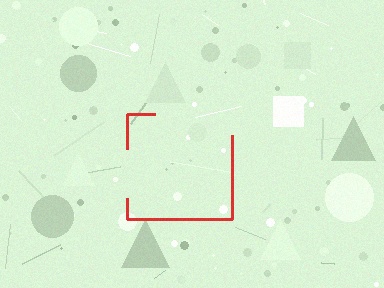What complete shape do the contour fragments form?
The contour fragments form a square.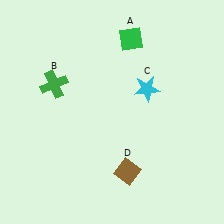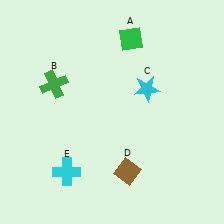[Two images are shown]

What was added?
A cyan cross (E) was added in Image 2.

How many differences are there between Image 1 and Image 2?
There is 1 difference between the two images.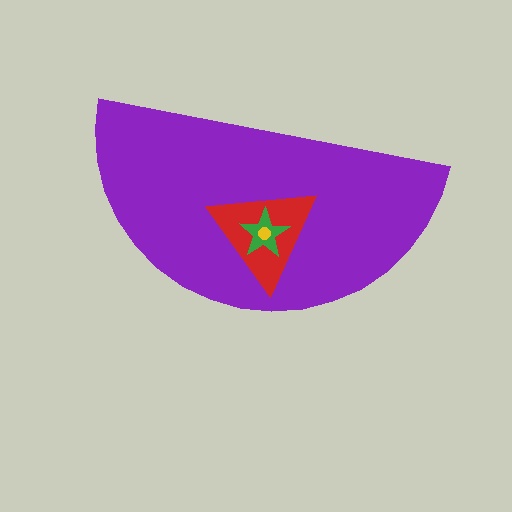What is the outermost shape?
The purple semicircle.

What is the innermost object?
The yellow circle.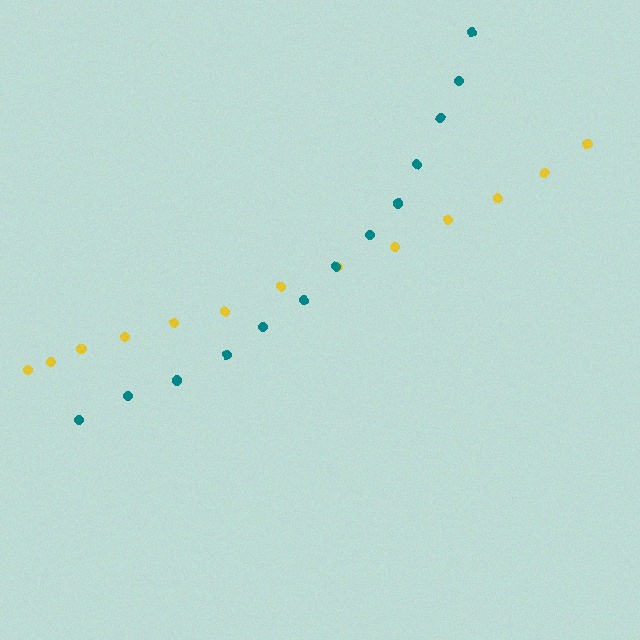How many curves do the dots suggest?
There are 2 distinct paths.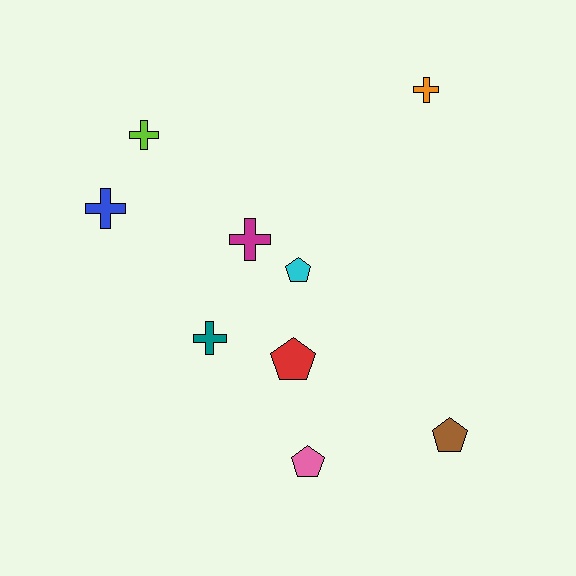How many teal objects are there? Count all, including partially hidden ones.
There is 1 teal object.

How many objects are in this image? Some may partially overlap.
There are 9 objects.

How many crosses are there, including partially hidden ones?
There are 5 crosses.